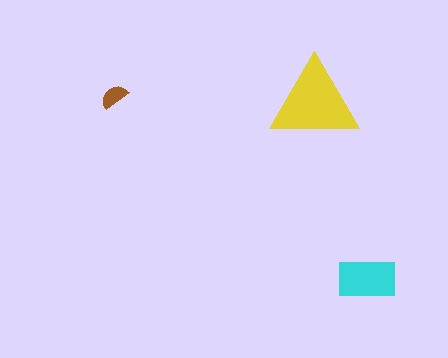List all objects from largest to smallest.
The yellow triangle, the cyan rectangle, the brown semicircle.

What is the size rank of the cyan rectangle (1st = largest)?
2nd.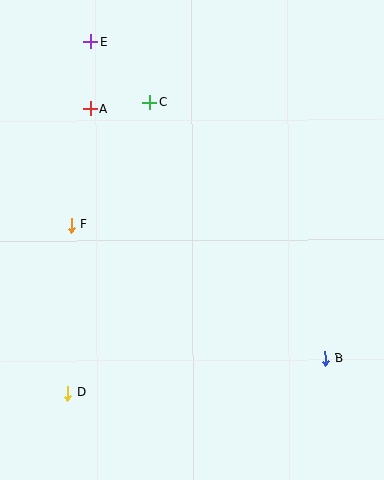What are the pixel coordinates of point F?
Point F is at (71, 225).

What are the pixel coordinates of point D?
Point D is at (68, 393).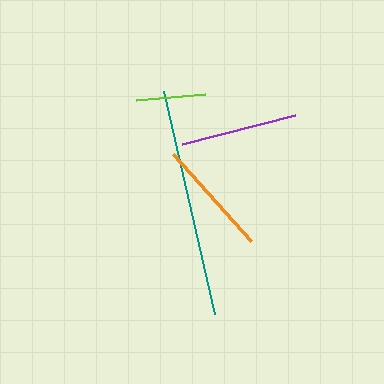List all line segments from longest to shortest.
From longest to shortest: teal, orange, purple, lime.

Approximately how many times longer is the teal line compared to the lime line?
The teal line is approximately 3.3 times the length of the lime line.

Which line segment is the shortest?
The lime line is the shortest at approximately 69 pixels.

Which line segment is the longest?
The teal line is the longest at approximately 229 pixels.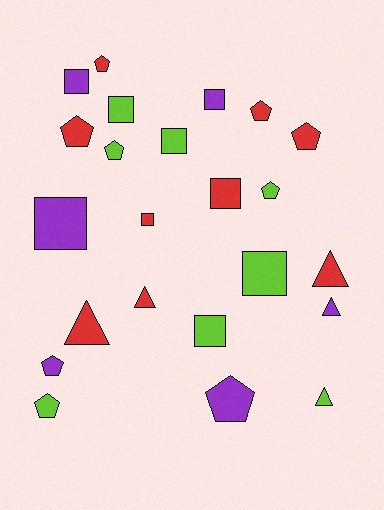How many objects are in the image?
There are 23 objects.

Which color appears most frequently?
Red, with 9 objects.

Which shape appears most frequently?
Pentagon, with 9 objects.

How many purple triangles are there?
There is 1 purple triangle.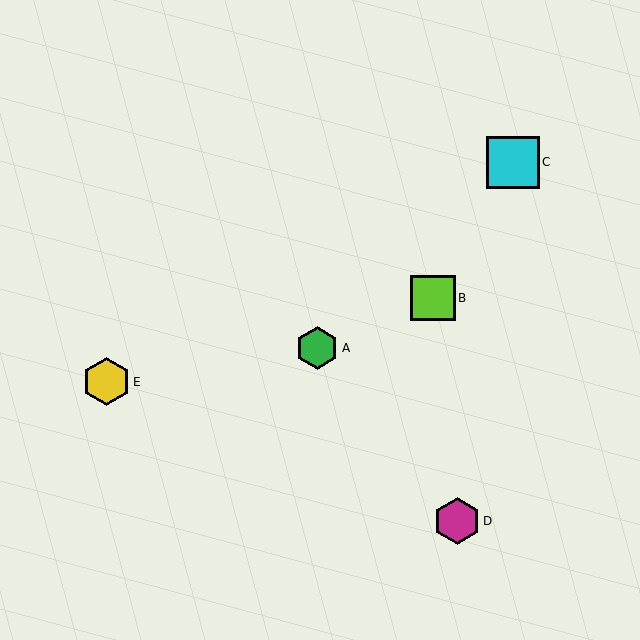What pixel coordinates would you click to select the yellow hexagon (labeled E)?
Click at (106, 382) to select the yellow hexagon E.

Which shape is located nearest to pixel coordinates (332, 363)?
The green hexagon (labeled A) at (317, 348) is nearest to that location.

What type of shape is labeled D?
Shape D is a magenta hexagon.